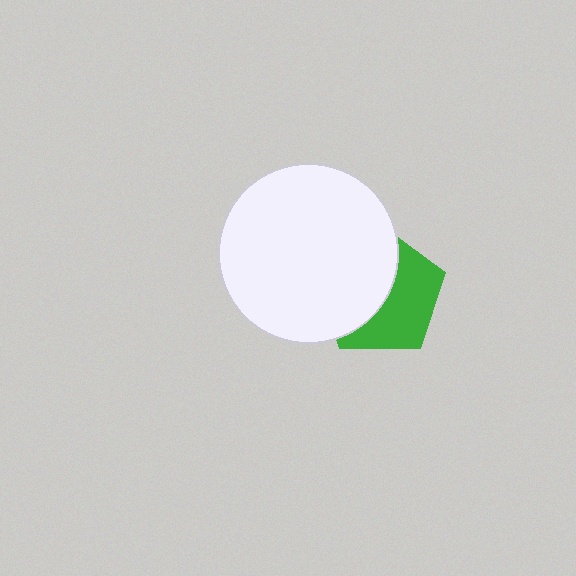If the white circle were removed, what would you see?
You would see the complete green pentagon.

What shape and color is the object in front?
The object in front is a white circle.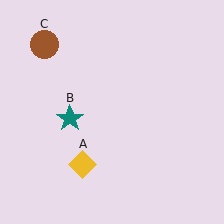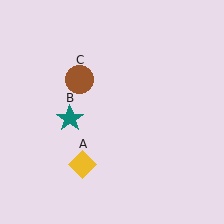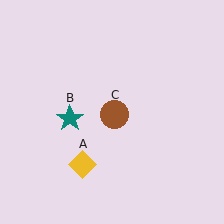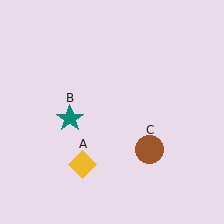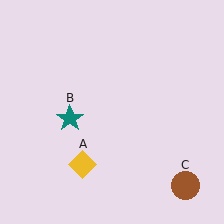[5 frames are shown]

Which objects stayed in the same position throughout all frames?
Yellow diamond (object A) and teal star (object B) remained stationary.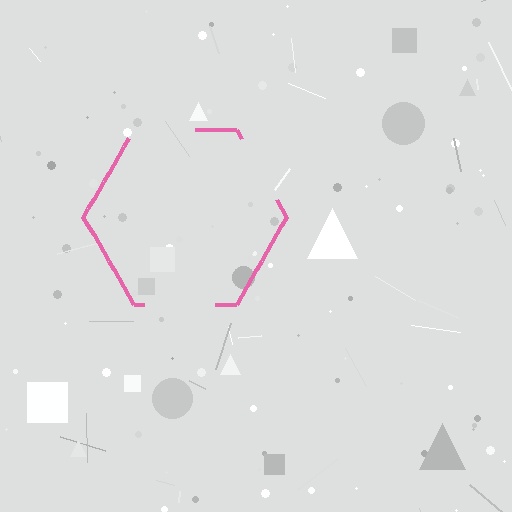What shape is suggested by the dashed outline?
The dashed outline suggests a hexagon.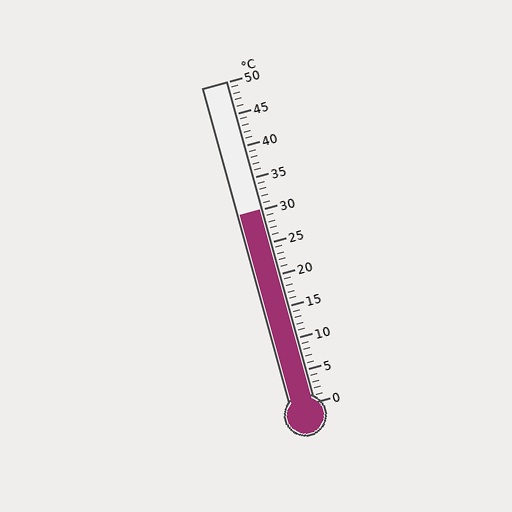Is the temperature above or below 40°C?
The temperature is below 40°C.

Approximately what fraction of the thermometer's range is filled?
The thermometer is filled to approximately 60% of its range.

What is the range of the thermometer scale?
The thermometer scale ranges from 0°C to 50°C.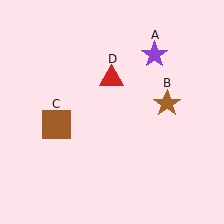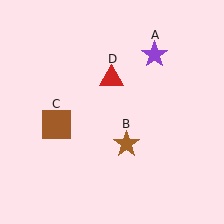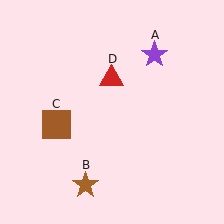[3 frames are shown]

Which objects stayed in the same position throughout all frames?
Purple star (object A) and brown square (object C) and red triangle (object D) remained stationary.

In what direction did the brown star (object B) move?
The brown star (object B) moved down and to the left.